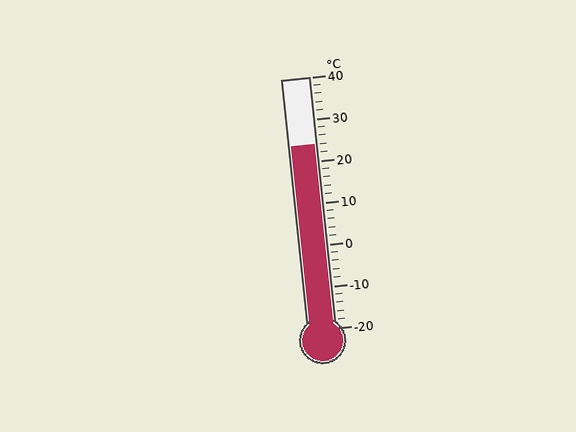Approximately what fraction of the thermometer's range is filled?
The thermometer is filled to approximately 75% of its range.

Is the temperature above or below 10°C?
The temperature is above 10°C.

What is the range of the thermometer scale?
The thermometer scale ranges from -20°C to 40°C.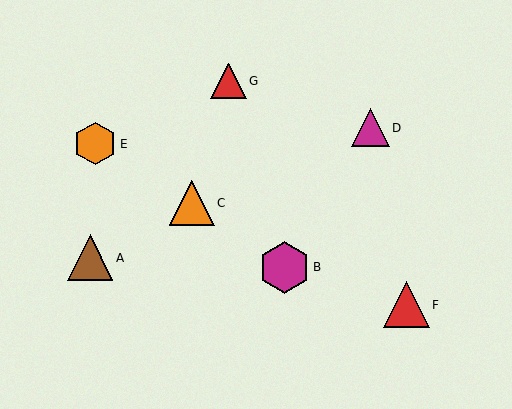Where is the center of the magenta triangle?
The center of the magenta triangle is at (370, 128).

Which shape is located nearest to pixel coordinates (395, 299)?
The red triangle (labeled F) at (406, 305) is nearest to that location.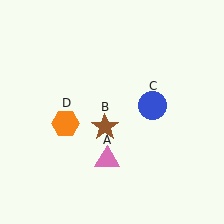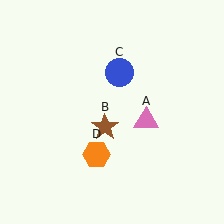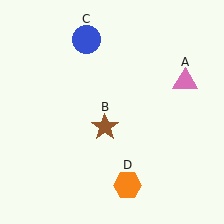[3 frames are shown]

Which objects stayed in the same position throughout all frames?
Brown star (object B) remained stationary.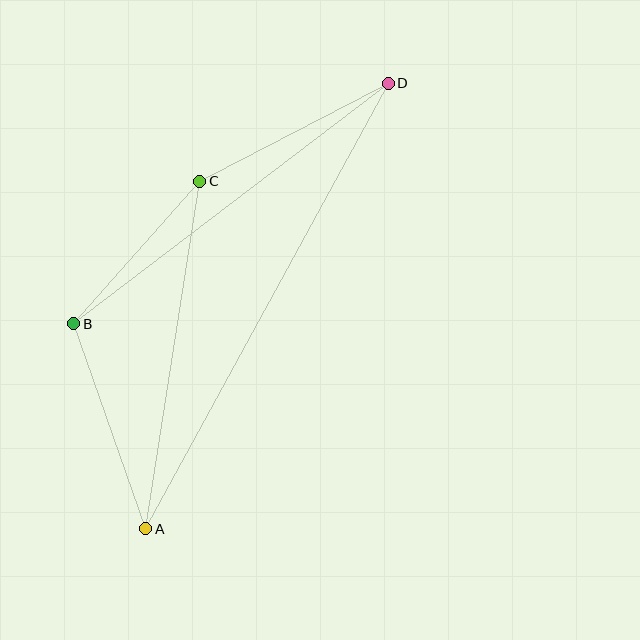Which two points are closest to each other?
Points B and C are closest to each other.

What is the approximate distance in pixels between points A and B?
The distance between A and B is approximately 217 pixels.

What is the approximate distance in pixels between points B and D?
The distance between B and D is approximately 396 pixels.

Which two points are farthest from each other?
Points A and D are farthest from each other.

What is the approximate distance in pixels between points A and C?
The distance between A and C is approximately 352 pixels.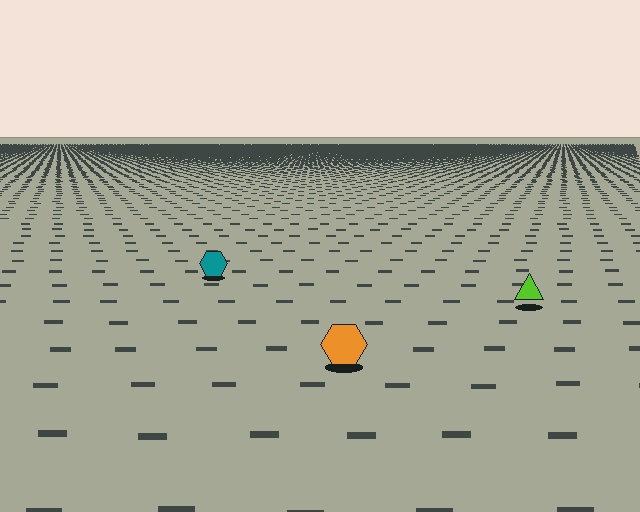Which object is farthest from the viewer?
The teal hexagon is farthest from the viewer. It appears smaller and the ground texture around it is denser.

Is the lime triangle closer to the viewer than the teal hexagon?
Yes. The lime triangle is closer — you can tell from the texture gradient: the ground texture is coarser near it.